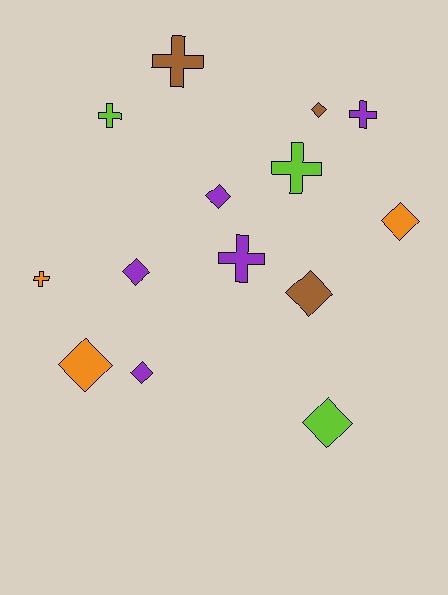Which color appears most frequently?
Purple, with 5 objects.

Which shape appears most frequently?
Diamond, with 8 objects.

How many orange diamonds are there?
There are 2 orange diamonds.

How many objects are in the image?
There are 14 objects.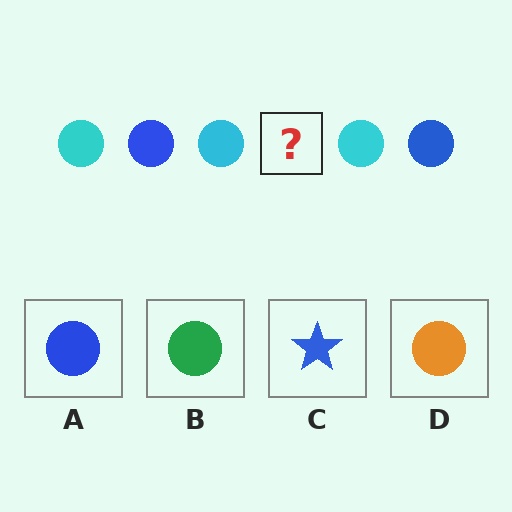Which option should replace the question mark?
Option A.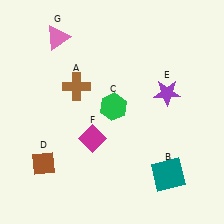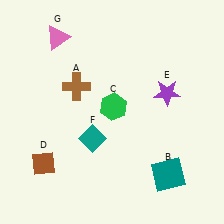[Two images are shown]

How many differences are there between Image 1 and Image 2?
There is 1 difference between the two images.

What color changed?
The diamond (F) changed from magenta in Image 1 to teal in Image 2.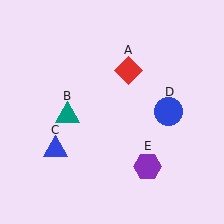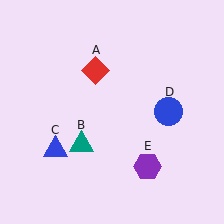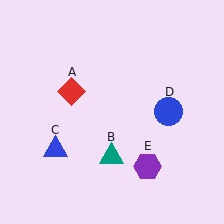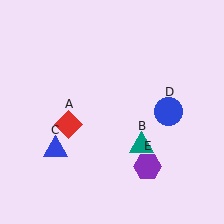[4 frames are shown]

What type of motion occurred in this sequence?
The red diamond (object A), teal triangle (object B) rotated counterclockwise around the center of the scene.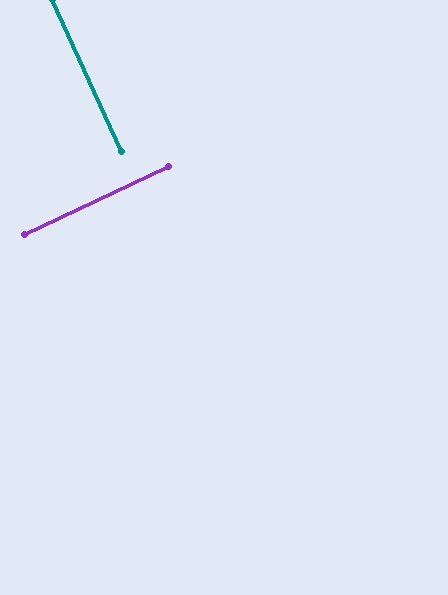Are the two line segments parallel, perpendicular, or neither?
Perpendicular — they meet at approximately 89°.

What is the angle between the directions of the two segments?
Approximately 89 degrees.